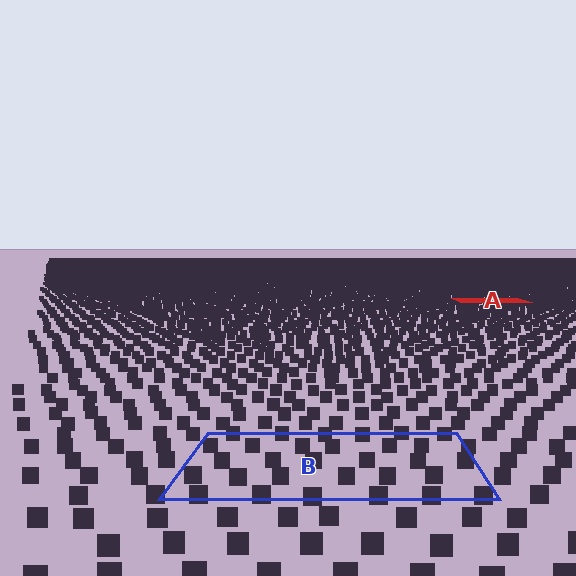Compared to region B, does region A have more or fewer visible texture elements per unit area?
Region A has more texture elements per unit area — they are packed more densely because it is farther away.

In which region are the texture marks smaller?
The texture marks are smaller in region A, because it is farther away.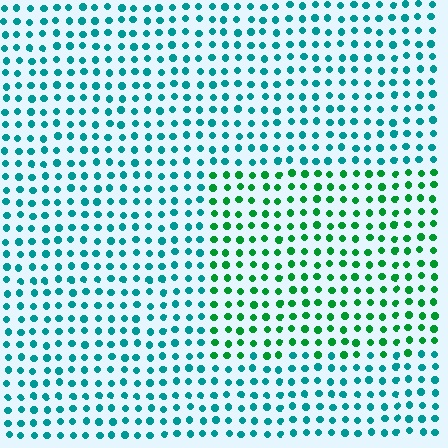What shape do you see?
I see a rectangle.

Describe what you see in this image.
The image is filled with small teal elements in a uniform arrangement. A rectangle-shaped region is visible where the elements are tinted to a slightly different hue, forming a subtle color boundary.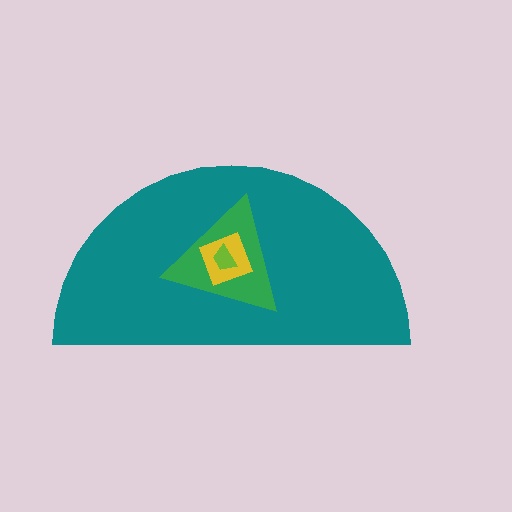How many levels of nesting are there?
4.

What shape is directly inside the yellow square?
The lime trapezoid.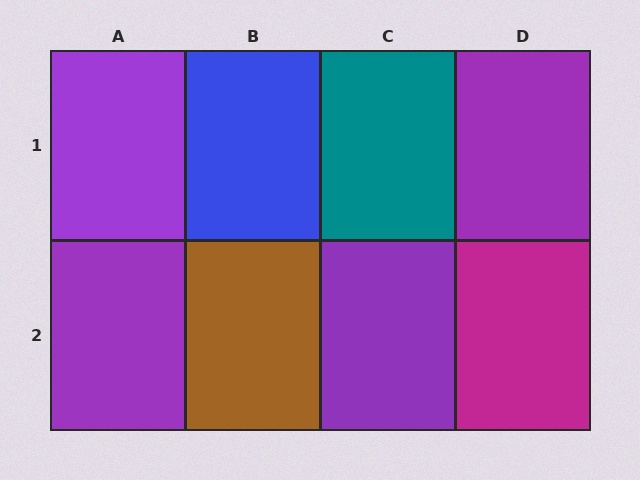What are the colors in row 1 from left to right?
Purple, blue, teal, purple.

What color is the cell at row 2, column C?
Purple.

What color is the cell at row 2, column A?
Purple.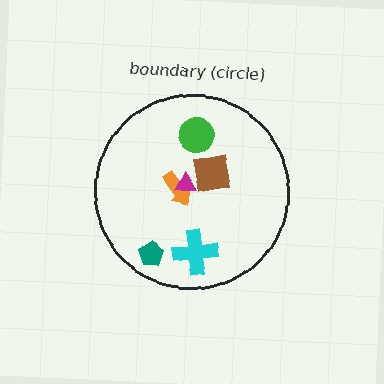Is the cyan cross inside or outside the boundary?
Inside.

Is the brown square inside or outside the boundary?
Inside.